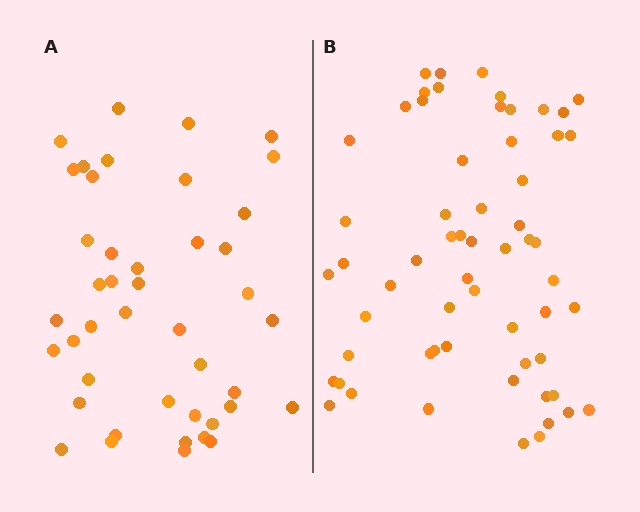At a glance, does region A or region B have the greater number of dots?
Region B (the right region) has more dots.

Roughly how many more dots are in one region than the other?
Region B has approximately 15 more dots than region A.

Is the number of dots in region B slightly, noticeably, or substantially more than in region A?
Region B has noticeably more, but not dramatically so. The ratio is roughly 1.4 to 1.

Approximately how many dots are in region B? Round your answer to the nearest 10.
About 60 dots.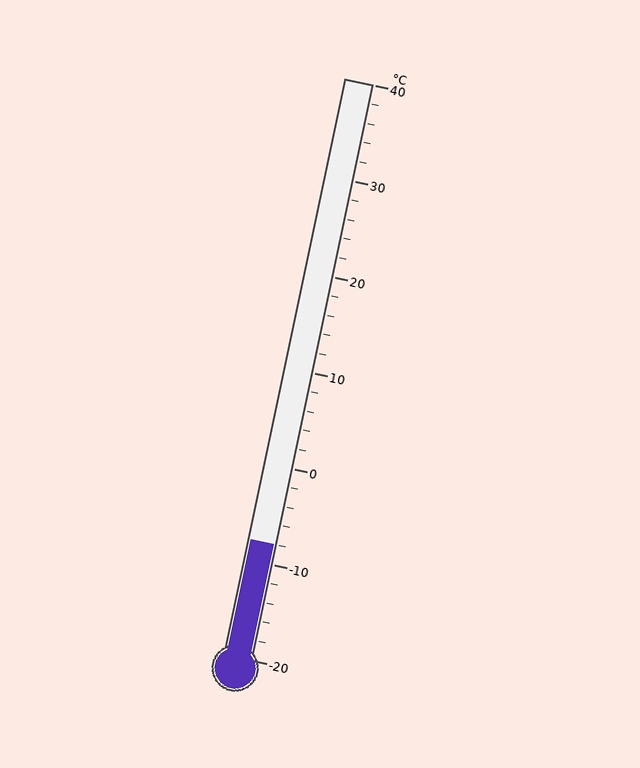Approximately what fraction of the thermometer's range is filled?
The thermometer is filled to approximately 20% of its range.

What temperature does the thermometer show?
The thermometer shows approximately -8°C.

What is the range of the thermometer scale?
The thermometer scale ranges from -20°C to 40°C.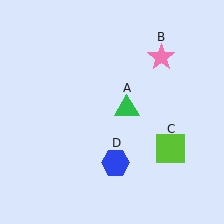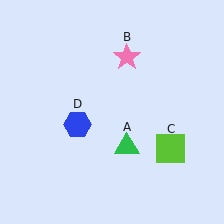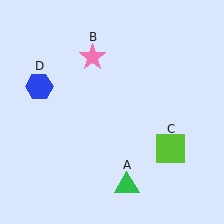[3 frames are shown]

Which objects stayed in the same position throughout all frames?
Lime square (object C) remained stationary.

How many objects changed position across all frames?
3 objects changed position: green triangle (object A), pink star (object B), blue hexagon (object D).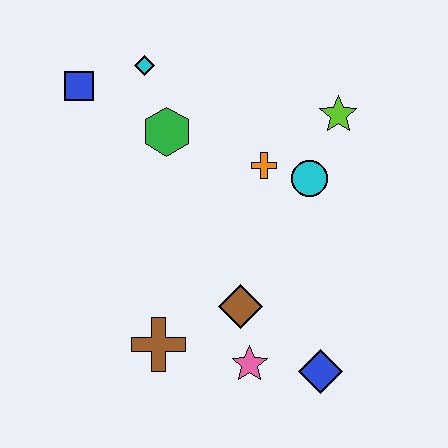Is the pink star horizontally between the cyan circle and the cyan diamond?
Yes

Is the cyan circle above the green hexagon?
No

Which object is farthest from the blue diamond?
The blue square is farthest from the blue diamond.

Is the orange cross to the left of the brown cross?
No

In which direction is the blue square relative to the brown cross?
The blue square is above the brown cross.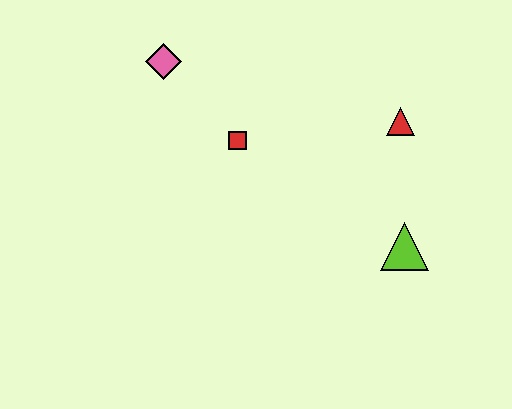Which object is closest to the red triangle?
The lime triangle is closest to the red triangle.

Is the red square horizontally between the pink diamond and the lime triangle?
Yes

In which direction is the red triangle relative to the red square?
The red triangle is to the right of the red square.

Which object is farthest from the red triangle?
The pink diamond is farthest from the red triangle.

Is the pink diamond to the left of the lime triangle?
Yes